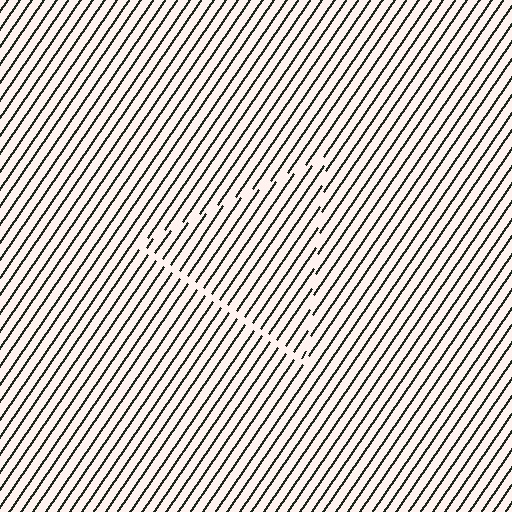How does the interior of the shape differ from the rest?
The interior of the shape contains the same grating, shifted by half a period — the contour is defined by the phase discontinuity where line-ends from the inner and outer gratings abut.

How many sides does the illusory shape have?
3 sides — the line-ends trace a triangle.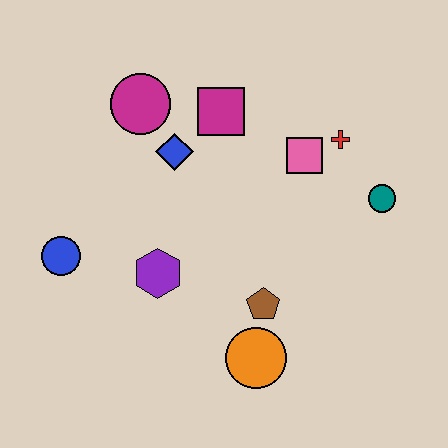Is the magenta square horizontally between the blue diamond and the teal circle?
Yes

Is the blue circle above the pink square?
No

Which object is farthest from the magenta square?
The orange circle is farthest from the magenta square.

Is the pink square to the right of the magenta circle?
Yes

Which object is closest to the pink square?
The red cross is closest to the pink square.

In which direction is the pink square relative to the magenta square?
The pink square is to the right of the magenta square.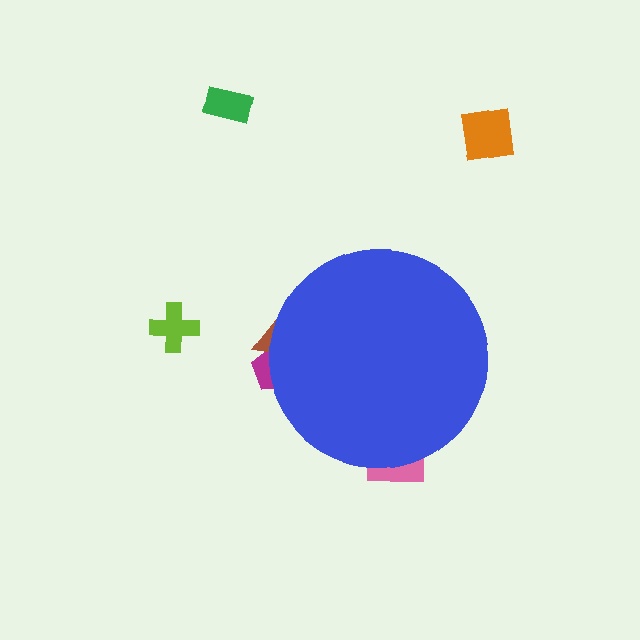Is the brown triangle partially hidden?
Yes, the brown triangle is partially hidden behind the blue circle.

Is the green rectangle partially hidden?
No, the green rectangle is fully visible.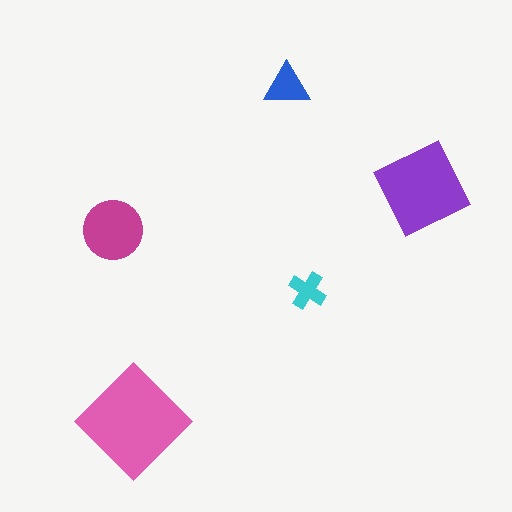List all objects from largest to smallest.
The pink diamond, the purple square, the magenta circle, the blue triangle, the cyan cross.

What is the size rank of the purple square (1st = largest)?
2nd.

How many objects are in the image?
There are 5 objects in the image.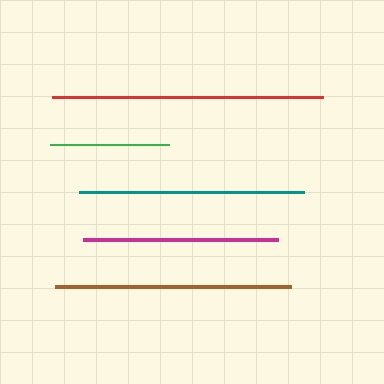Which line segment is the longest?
The red line is the longest at approximately 271 pixels.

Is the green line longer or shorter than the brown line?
The brown line is longer than the green line.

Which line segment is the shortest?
The green line is the shortest at approximately 119 pixels.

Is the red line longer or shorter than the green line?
The red line is longer than the green line.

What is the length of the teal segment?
The teal segment is approximately 225 pixels long.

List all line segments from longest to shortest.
From longest to shortest: red, brown, teal, magenta, green.